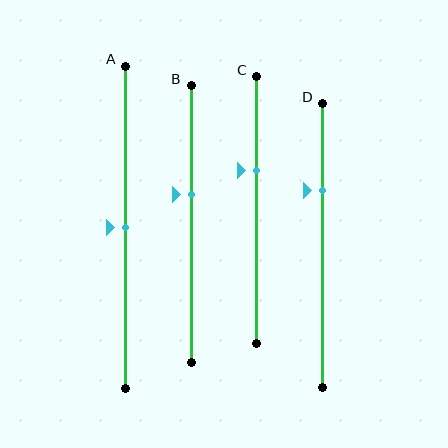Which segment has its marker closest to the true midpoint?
Segment A has its marker closest to the true midpoint.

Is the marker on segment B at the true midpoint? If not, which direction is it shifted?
No, the marker on segment B is shifted upward by about 11% of the segment length.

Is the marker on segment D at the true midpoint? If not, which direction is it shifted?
No, the marker on segment D is shifted upward by about 19% of the segment length.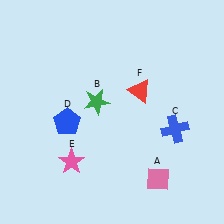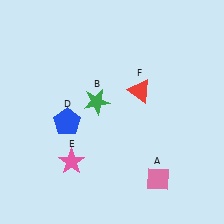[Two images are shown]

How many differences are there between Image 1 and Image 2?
There is 1 difference between the two images.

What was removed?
The blue cross (C) was removed in Image 2.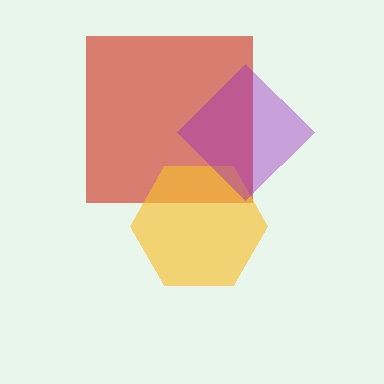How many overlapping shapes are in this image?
There are 3 overlapping shapes in the image.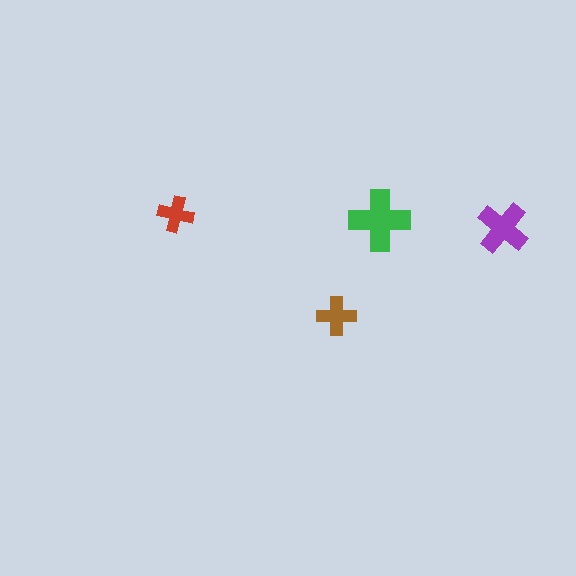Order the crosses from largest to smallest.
the green one, the purple one, the brown one, the red one.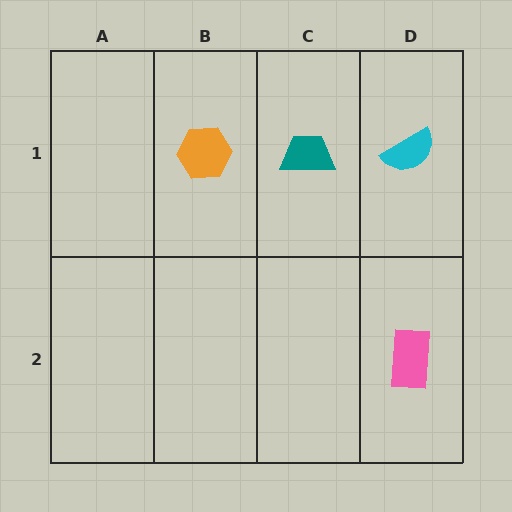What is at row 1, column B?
An orange hexagon.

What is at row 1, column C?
A teal trapezoid.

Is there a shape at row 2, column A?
No, that cell is empty.